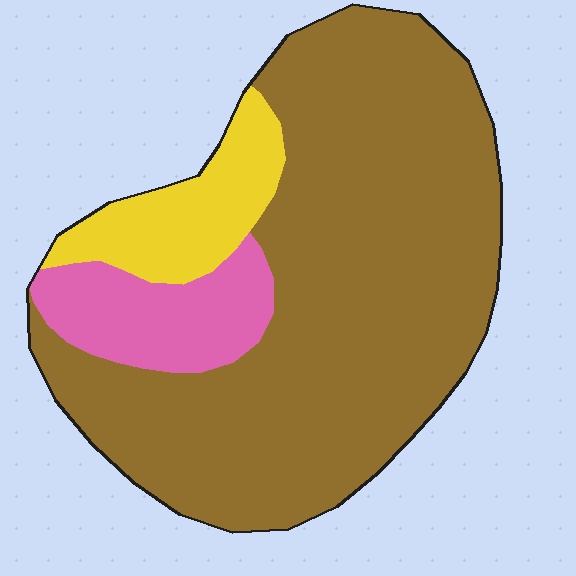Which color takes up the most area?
Brown, at roughly 75%.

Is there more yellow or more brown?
Brown.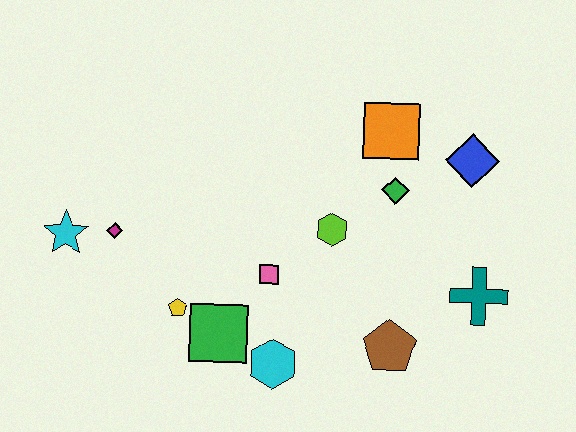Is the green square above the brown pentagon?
Yes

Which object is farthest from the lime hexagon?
The cyan star is farthest from the lime hexagon.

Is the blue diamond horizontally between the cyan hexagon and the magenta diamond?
No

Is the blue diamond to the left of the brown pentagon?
No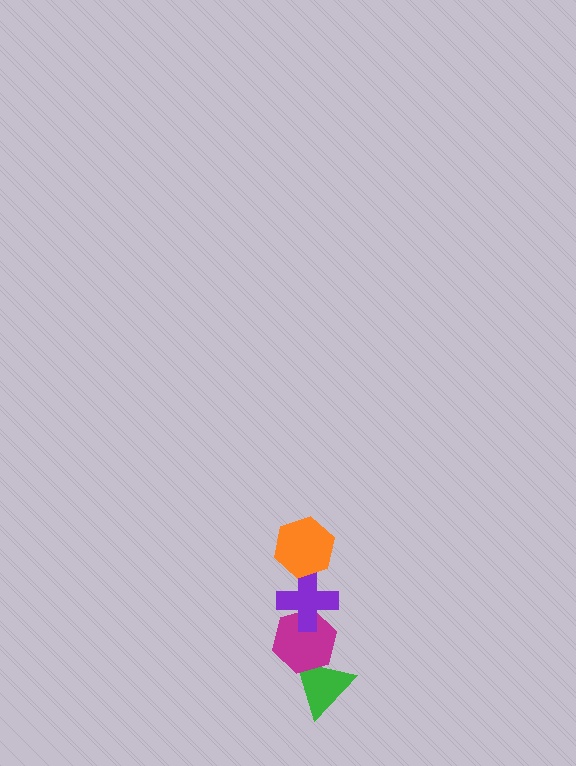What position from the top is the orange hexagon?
The orange hexagon is 1st from the top.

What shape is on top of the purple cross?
The orange hexagon is on top of the purple cross.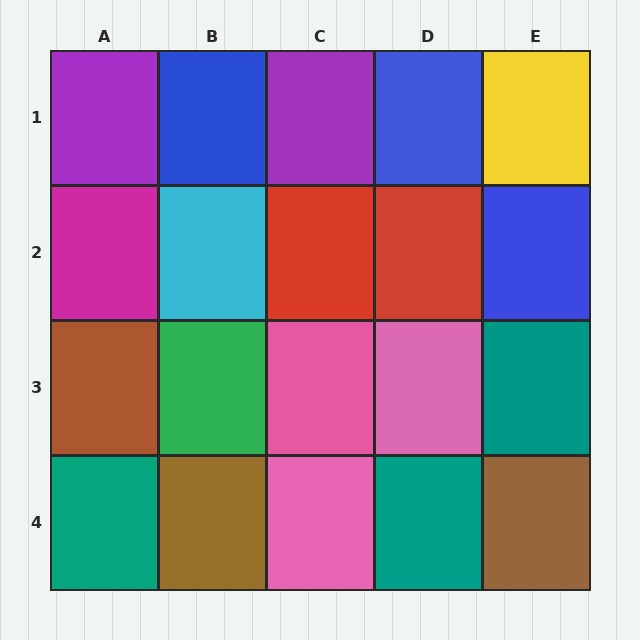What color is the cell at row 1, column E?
Yellow.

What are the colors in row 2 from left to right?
Magenta, cyan, red, red, blue.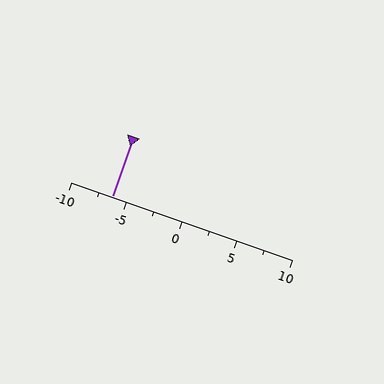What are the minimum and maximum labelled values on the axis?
The axis runs from -10 to 10.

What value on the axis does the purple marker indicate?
The marker indicates approximately -6.2.